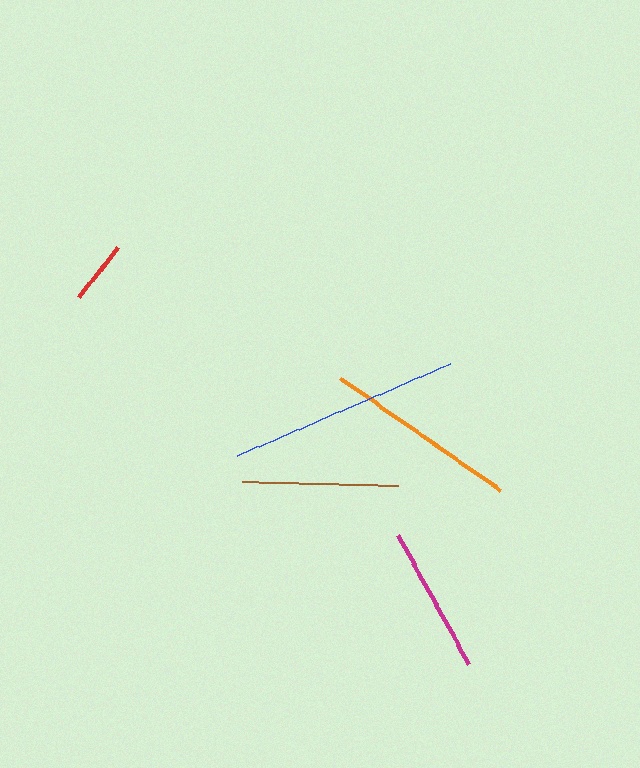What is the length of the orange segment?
The orange segment is approximately 195 pixels long.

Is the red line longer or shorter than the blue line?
The blue line is longer than the red line.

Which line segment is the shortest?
The red line is the shortest at approximately 63 pixels.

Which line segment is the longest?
The blue line is the longest at approximately 231 pixels.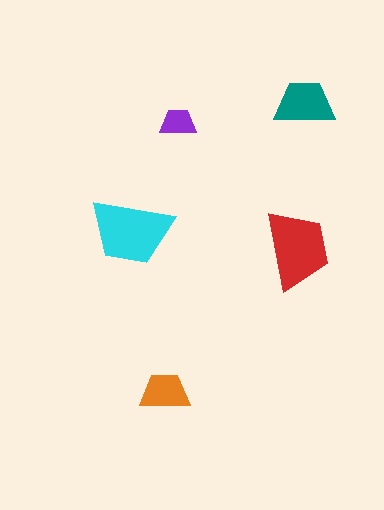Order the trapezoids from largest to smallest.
the cyan one, the red one, the teal one, the orange one, the purple one.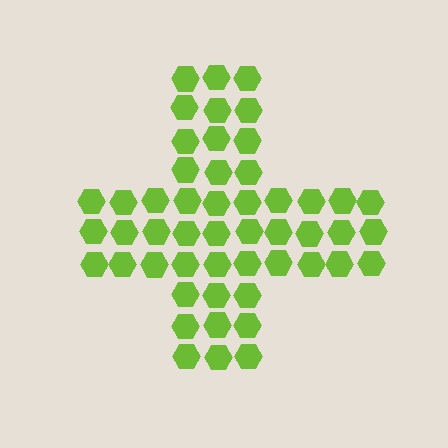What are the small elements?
The small elements are hexagons.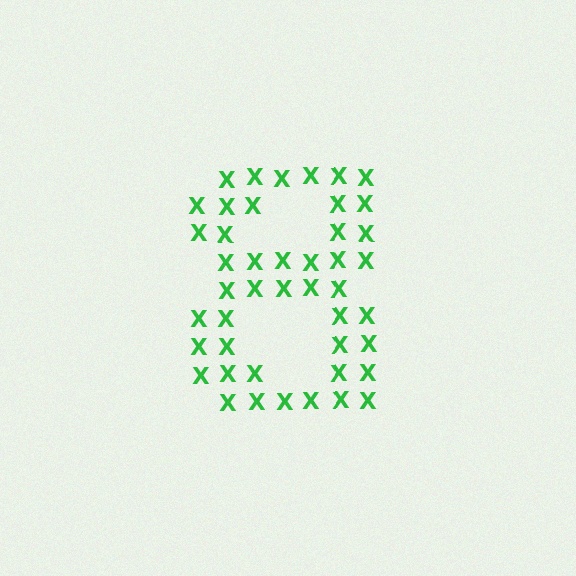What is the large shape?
The large shape is the digit 8.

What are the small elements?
The small elements are letter X's.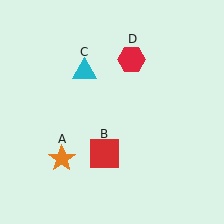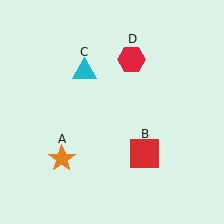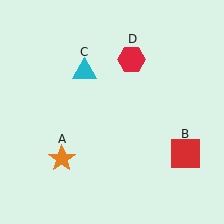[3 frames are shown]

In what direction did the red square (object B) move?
The red square (object B) moved right.